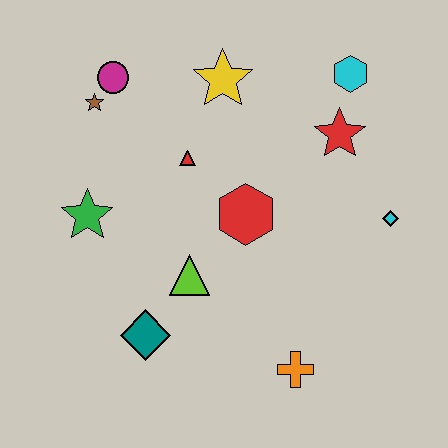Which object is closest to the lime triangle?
The teal diamond is closest to the lime triangle.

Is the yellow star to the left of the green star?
No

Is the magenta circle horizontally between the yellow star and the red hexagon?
No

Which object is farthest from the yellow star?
The orange cross is farthest from the yellow star.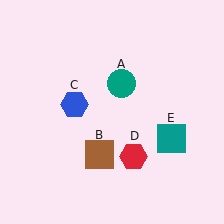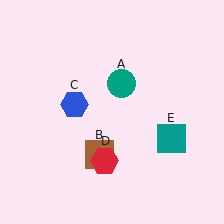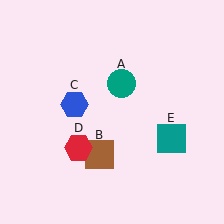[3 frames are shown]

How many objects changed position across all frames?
1 object changed position: red hexagon (object D).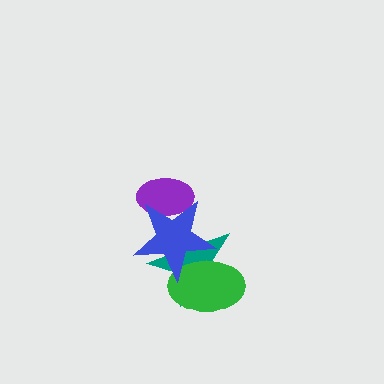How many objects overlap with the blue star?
3 objects overlap with the blue star.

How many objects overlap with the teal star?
2 objects overlap with the teal star.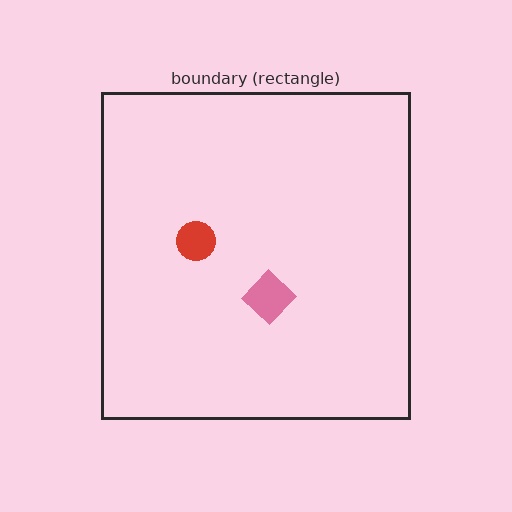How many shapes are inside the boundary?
2 inside, 0 outside.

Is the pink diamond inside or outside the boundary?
Inside.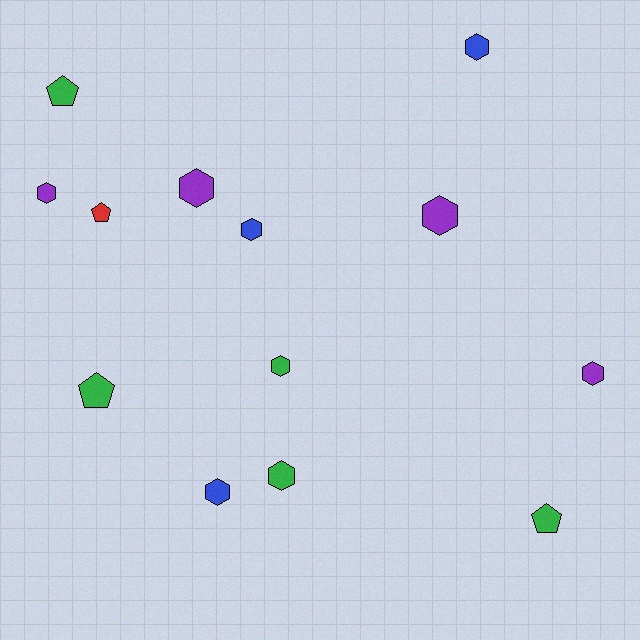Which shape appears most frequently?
Hexagon, with 9 objects.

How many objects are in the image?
There are 13 objects.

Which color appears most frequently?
Green, with 5 objects.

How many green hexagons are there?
There are 2 green hexagons.